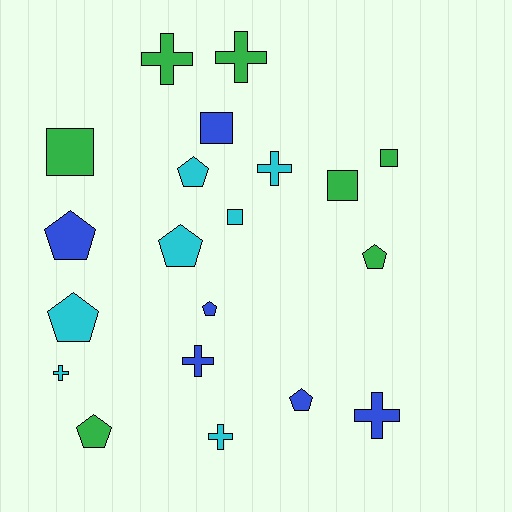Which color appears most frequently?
Cyan, with 7 objects.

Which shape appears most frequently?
Pentagon, with 8 objects.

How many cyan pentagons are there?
There are 3 cyan pentagons.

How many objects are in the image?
There are 20 objects.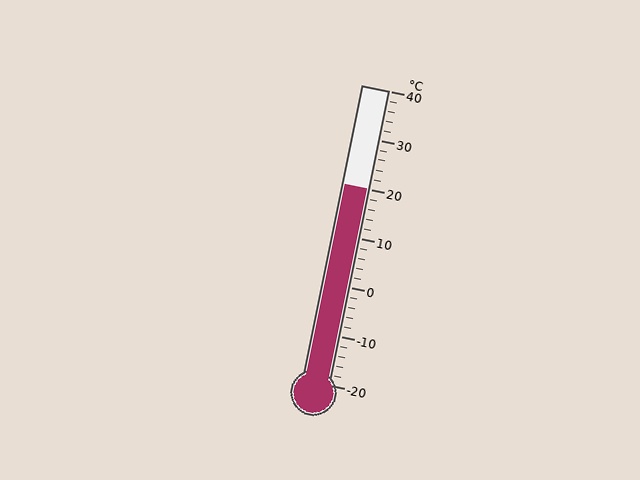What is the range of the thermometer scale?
The thermometer scale ranges from -20°C to 40°C.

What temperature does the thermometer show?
The thermometer shows approximately 20°C.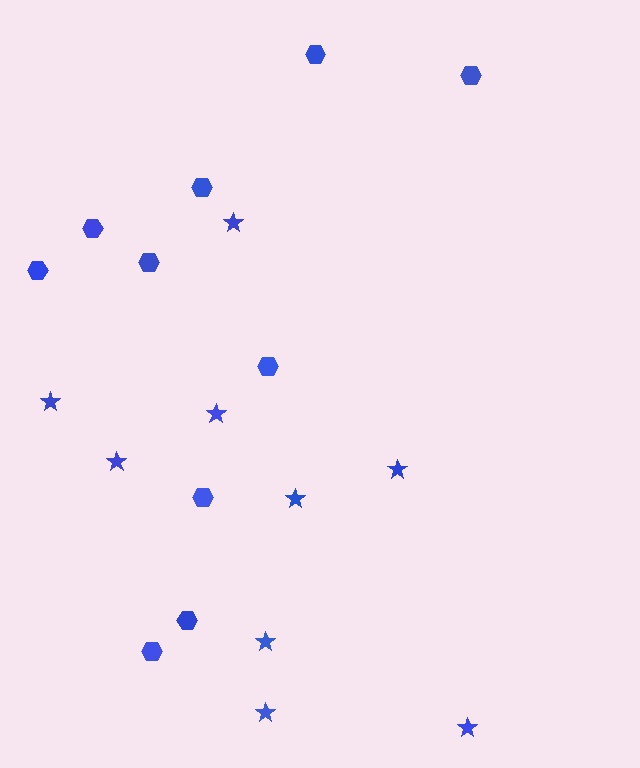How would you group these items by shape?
There are 2 groups: one group of stars (9) and one group of hexagons (10).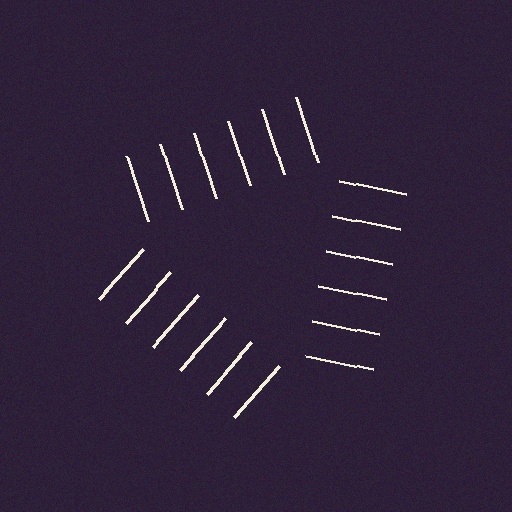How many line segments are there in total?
18 — 6 along each of the 3 edges.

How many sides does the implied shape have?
3 sides — the line-ends trace a triangle.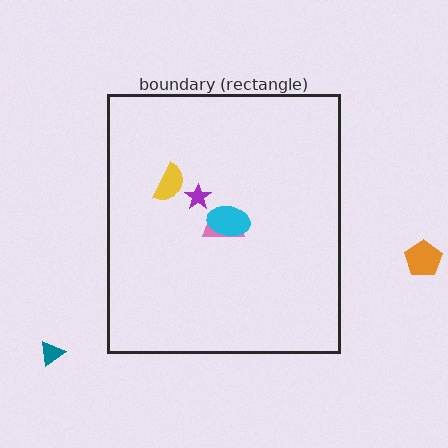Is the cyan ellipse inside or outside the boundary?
Inside.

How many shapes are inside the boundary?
4 inside, 2 outside.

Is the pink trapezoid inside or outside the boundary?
Inside.